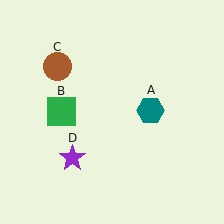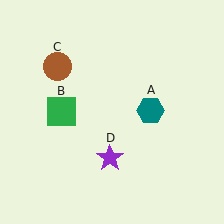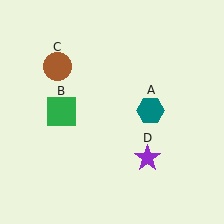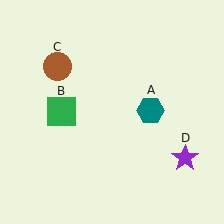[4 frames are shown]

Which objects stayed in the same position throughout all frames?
Teal hexagon (object A) and green square (object B) and brown circle (object C) remained stationary.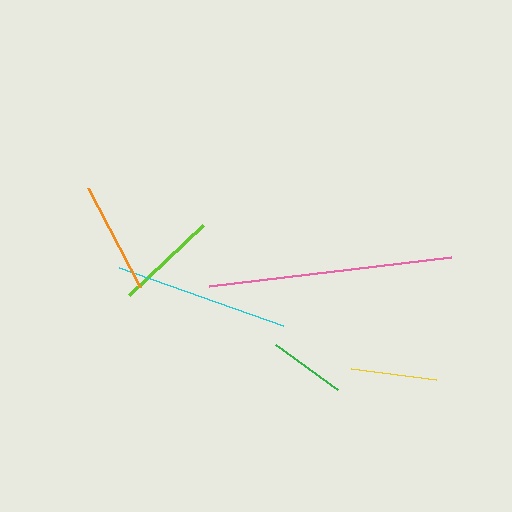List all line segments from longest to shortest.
From longest to shortest: pink, cyan, orange, lime, yellow, green.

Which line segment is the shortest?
The green line is the shortest at approximately 77 pixels.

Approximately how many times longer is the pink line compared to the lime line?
The pink line is approximately 2.4 times the length of the lime line.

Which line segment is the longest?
The pink line is the longest at approximately 244 pixels.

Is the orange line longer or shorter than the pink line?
The pink line is longer than the orange line.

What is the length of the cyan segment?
The cyan segment is approximately 175 pixels long.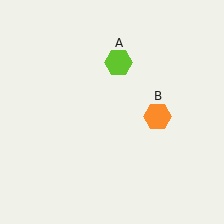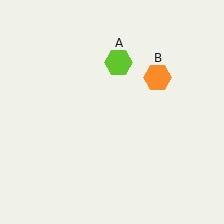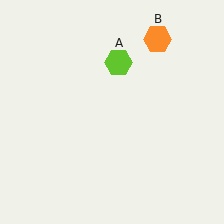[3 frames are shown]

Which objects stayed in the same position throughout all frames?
Lime hexagon (object A) remained stationary.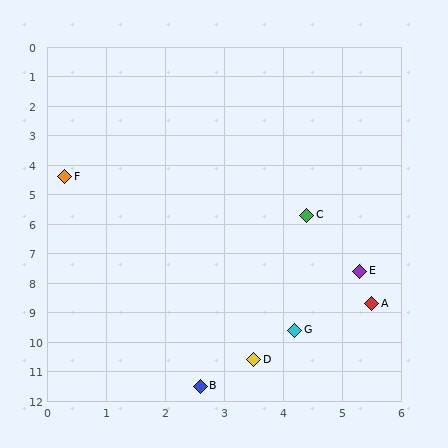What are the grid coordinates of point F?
Point F is at approximately (0.3, 4.4).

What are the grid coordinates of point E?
Point E is at approximately (5.3, 7.6).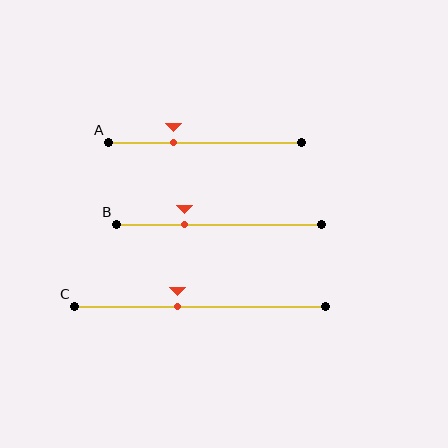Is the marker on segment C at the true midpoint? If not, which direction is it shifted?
No, the marker on segment C is shifted to the left by about 9% of the segment length.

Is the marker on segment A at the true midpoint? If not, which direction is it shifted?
No, the marker on segment A is shifted to the left by about 16% of the segment length.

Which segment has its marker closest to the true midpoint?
Segment C has its marker closest to the true midpoint.